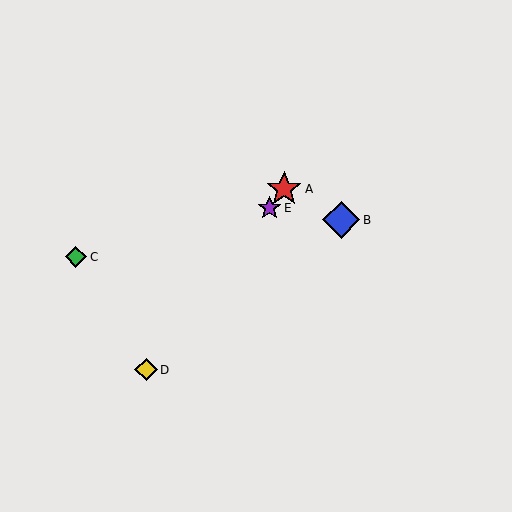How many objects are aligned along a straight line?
3 objects (A, D, E) are aligned along a straight line.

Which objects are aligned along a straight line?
Objects A, D, E are aligned along a straight line.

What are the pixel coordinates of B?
Object B is at (341, 220).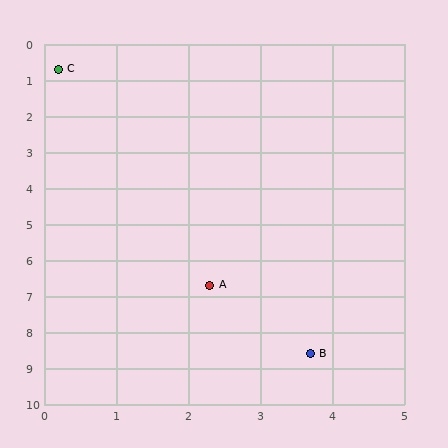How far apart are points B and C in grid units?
Points B and C are about 8.6 grid units apart.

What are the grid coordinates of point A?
Point A is at approximately (2.3, 6.7).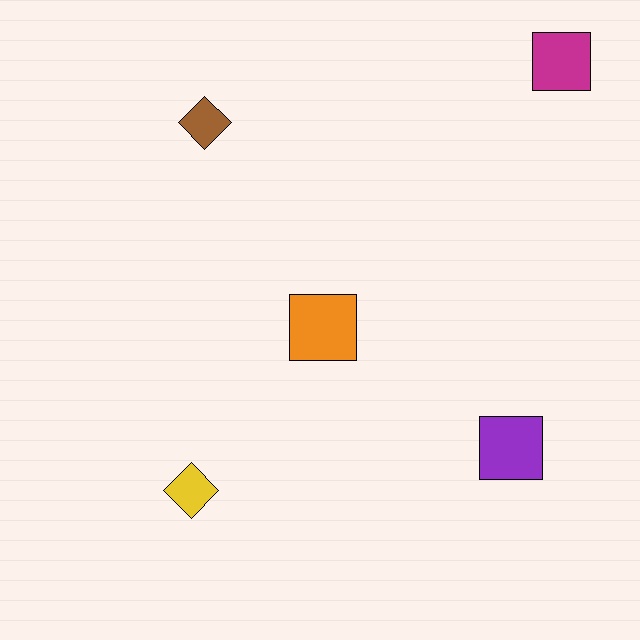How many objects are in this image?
There are 5 objects.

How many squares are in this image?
There are 3 squares.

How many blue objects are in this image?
There are no blue objects.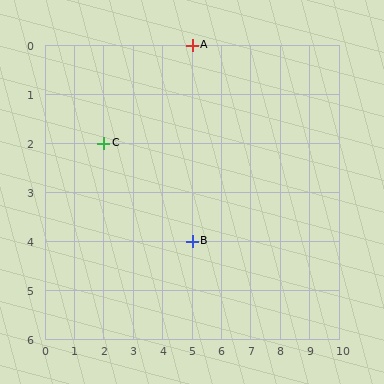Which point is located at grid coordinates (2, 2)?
Point C is at (2, 2).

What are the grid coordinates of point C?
Point C is at grid coordinates (2, 2).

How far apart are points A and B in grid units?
Points A and B are 4 rows apart.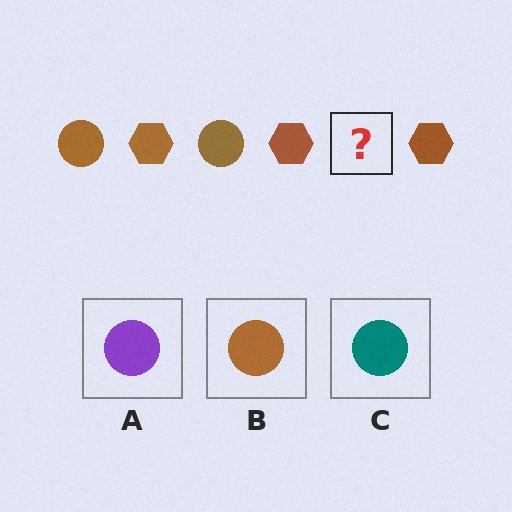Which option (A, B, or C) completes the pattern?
B.